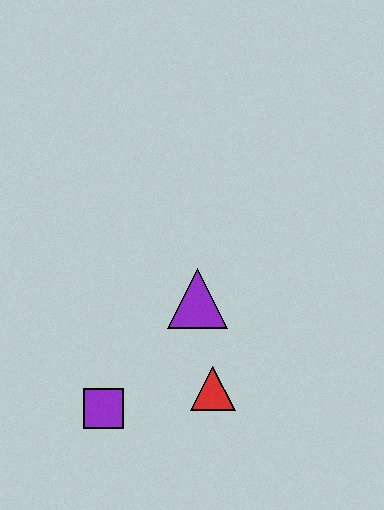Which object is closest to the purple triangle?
The red triangle is closest to the purple triangle.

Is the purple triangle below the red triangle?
No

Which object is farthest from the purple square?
The purple triangle is farthest from the purple square.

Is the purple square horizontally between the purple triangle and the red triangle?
No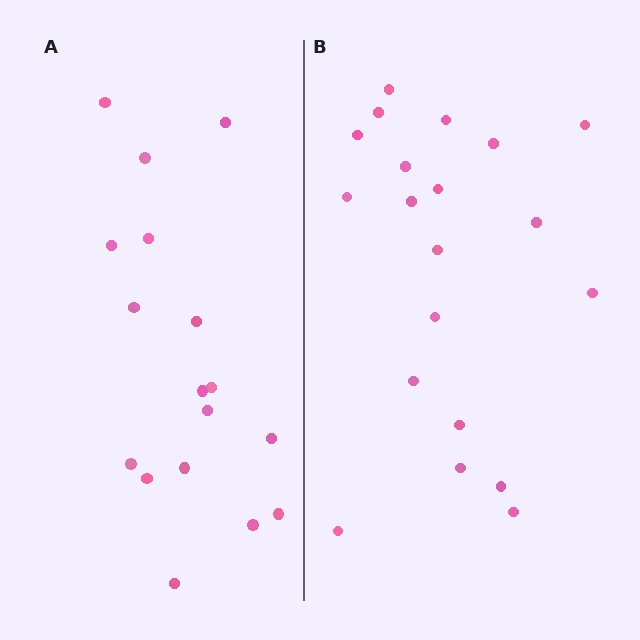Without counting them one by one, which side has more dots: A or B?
Region B (the right region) has more dots.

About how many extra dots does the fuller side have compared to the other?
Region B has just a few more — roughly 2 or 3 more dots than region A.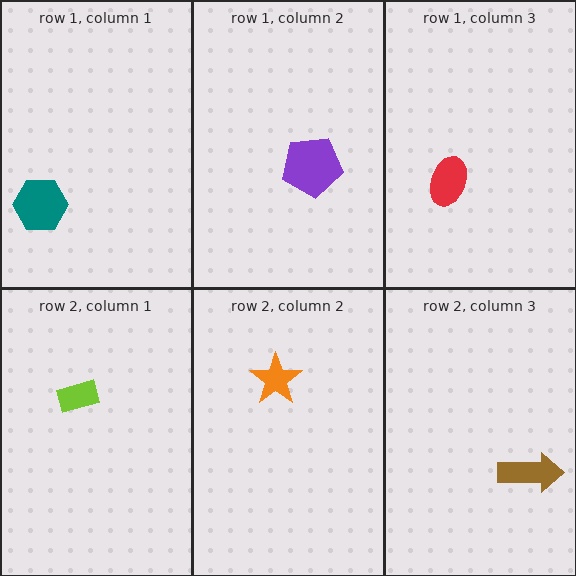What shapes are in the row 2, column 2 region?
The orange star.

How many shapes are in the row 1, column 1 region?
1.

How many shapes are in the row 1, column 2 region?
1.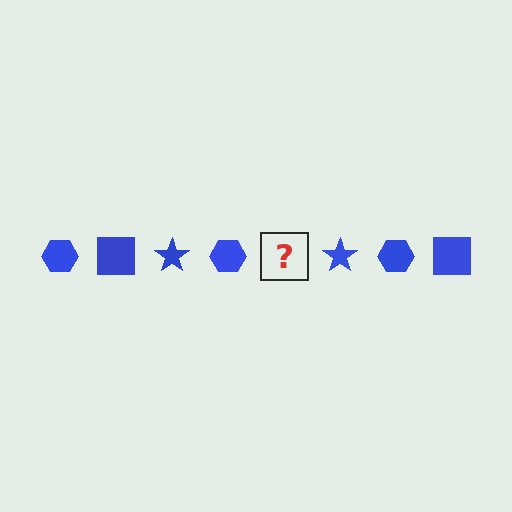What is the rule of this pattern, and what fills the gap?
The rule is that the pattern cycles through hexagon, square, star shapes in blue. The gap should be filled with a blue square.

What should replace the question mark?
The question mark should be replaced with a blue square.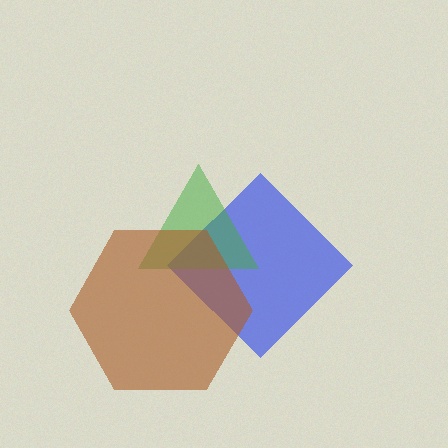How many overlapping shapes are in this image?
There are 3 overlapping shapes in the image.